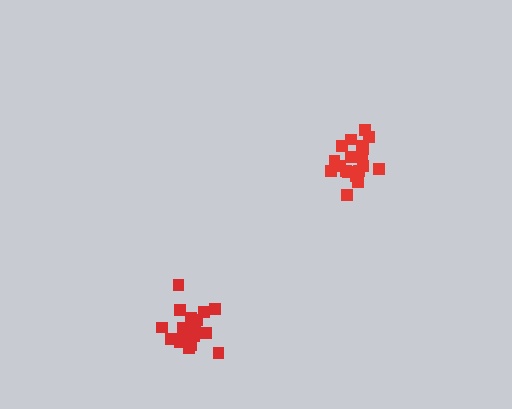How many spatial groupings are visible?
There are 2 spatial groupings.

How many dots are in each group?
Group 1: 20 dots, Group 2: 19 dots (39 total).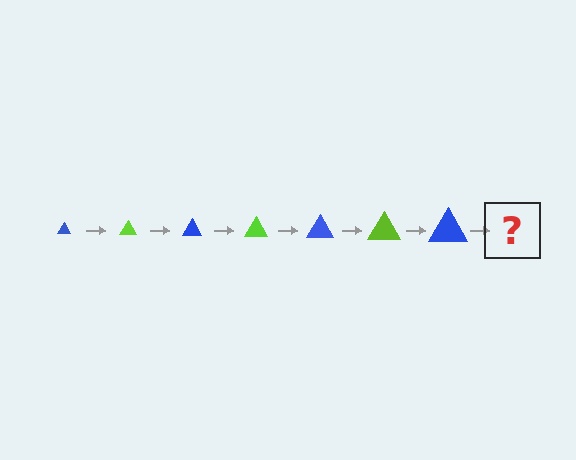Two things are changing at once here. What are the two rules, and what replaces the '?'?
The two rules are that the triangle grows larger each step and the color cycles through blue and lime. The '?' should be a lime triangle, larger than the previous one.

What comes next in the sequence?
The next element should be a lime triangle, larger than the previous one.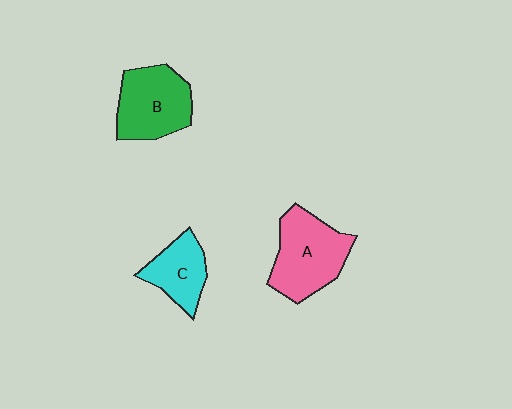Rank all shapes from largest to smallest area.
From largest to smallest: A (pink), B (green), C (cyan).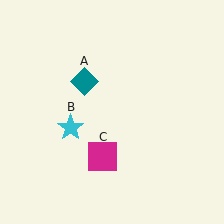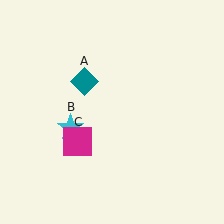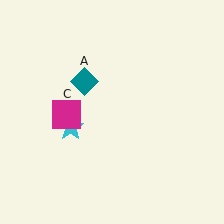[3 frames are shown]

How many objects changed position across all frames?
1 object changed position: magenta square (object C).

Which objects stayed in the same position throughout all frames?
Teal diamond (object A) and cyan star (object B) remained stationary.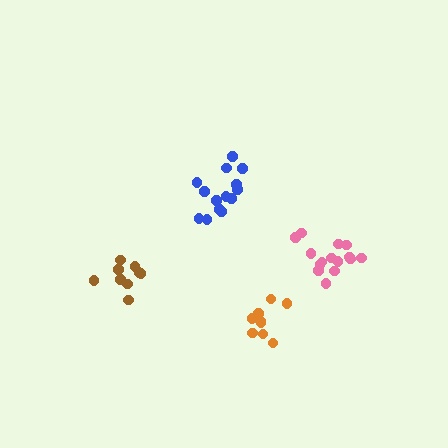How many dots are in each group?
Group 1: 9 dots, Group 2: 14 dots, Group 3: 9 dots, Group 4: 15 dots (47 total).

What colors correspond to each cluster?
The clusters are colored: orange, blue, brown, pink.